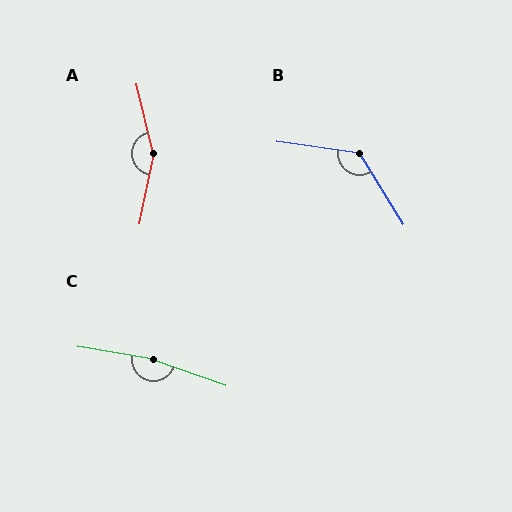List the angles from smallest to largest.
B (130°), A (155°), C (170°).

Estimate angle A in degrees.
Approximately 155 degrees.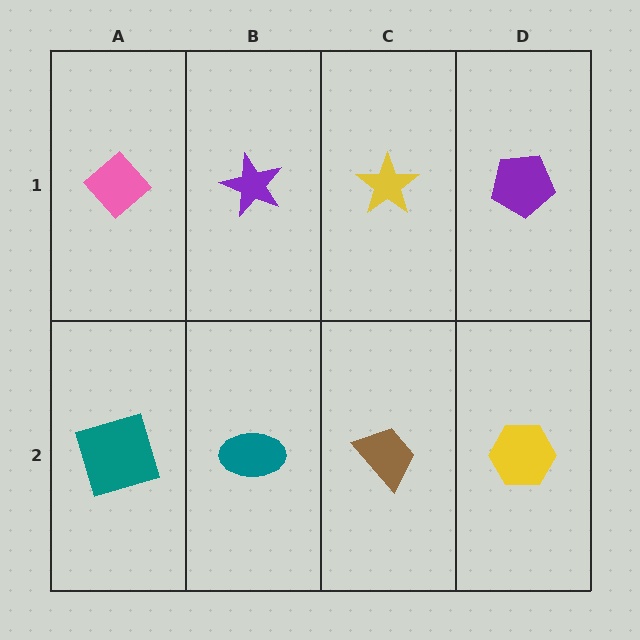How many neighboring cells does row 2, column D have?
2.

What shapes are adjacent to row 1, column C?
A brown trapezoid (row 2, column C), a purple star (row 1, column B), a purple pentagon (row 1, column D).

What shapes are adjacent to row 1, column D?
A yellow hexagon (row 2, column D), a yellow star (row 1, column C).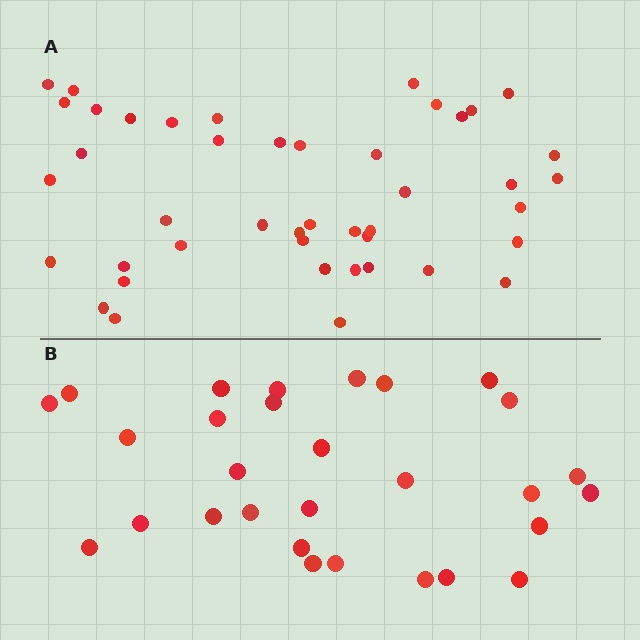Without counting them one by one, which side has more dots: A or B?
Region A (the top region) has more dots.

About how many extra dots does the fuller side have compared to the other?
Region A has approximately 15 more dots than region B.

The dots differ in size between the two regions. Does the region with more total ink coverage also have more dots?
No. Region B has more total ink coverage because its dots are larger, but region A actually contains more individual dots. Total area can be misleading — the number of items is what matters here.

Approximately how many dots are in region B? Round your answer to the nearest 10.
About 30 dots. (The exact count is 29, which rounds to 30.)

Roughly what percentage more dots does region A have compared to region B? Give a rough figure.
About 50% more.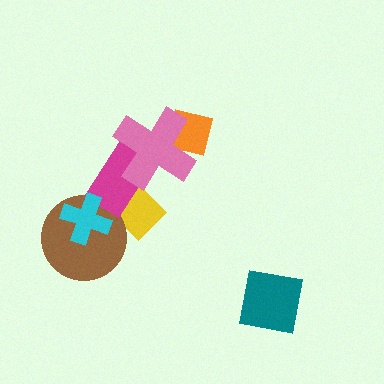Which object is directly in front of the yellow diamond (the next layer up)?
The brown circle is directly in front of the yellow diamond.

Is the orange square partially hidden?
Yes, it is partially covered by another shape.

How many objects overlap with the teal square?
0 objects overlap with the teal square.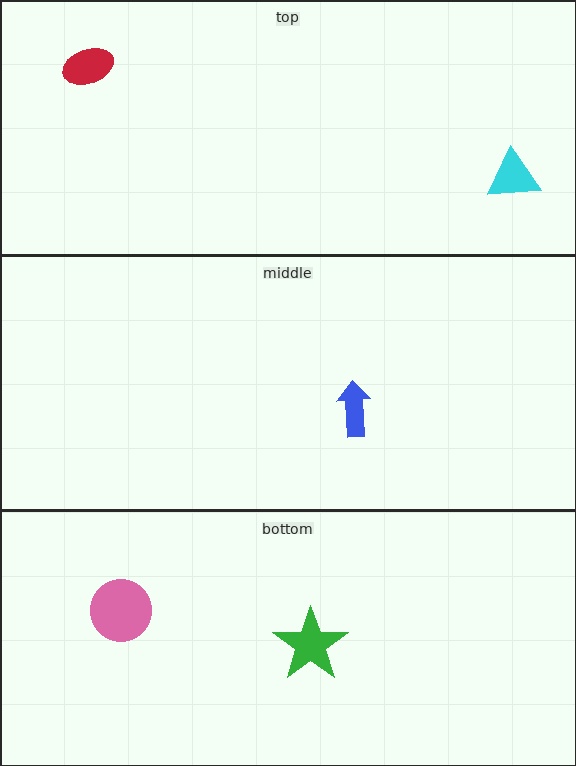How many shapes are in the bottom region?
2.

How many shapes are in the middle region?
1.